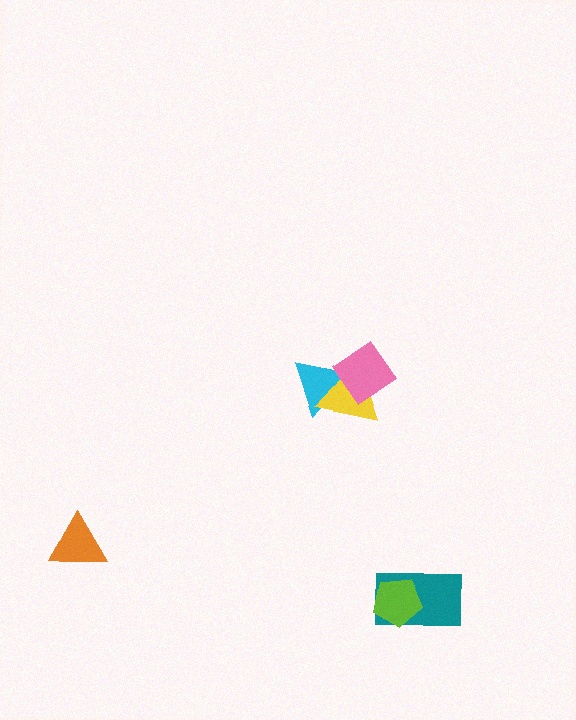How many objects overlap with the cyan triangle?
2 objects overlap with the cyan triangle.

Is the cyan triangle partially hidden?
Yes, it is partially covered by another shape.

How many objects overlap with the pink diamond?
2 objects overlap with the pink diamond.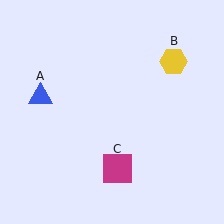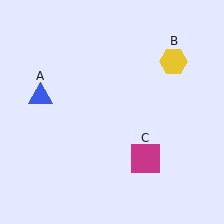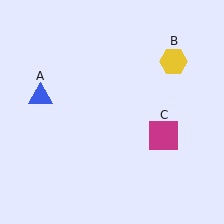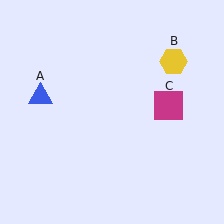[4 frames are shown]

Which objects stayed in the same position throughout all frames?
Blue triangle (object A) and yellow hexagon (object B) remained stationary.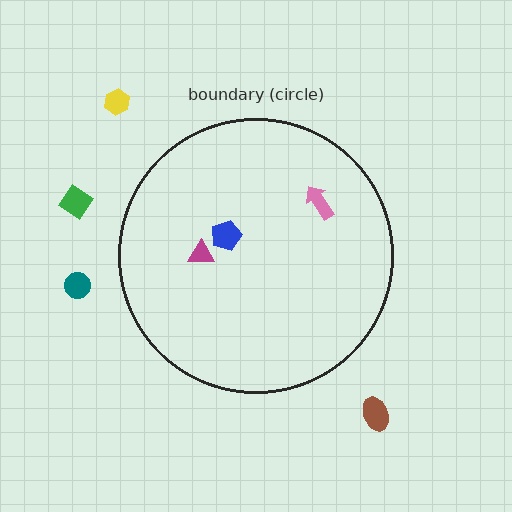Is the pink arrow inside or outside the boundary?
Inside.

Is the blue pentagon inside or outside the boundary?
Inside.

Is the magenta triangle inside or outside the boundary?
Inside.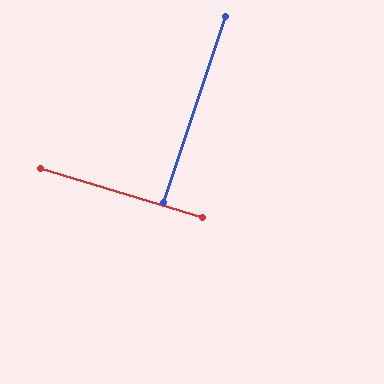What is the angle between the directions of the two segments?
Approximately 88 degrees.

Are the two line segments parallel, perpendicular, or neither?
Perpendicular — they meet at approximately 88°.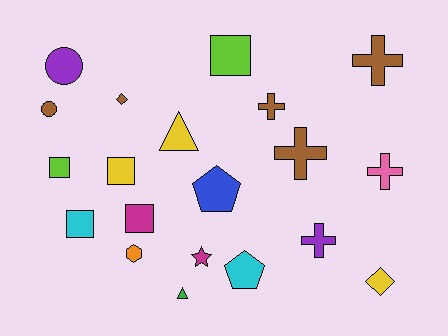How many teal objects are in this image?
There are no teal objects.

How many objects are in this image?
There are 20 objects.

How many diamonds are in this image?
There are 2 diamonds.